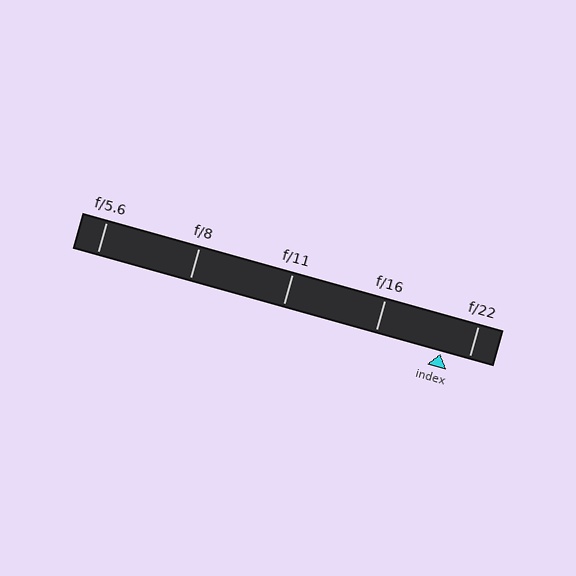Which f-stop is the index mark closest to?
The index mark is closest to f/22.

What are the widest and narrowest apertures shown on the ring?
The widest aperture shown is f/5.6 and the narrowest is f/22.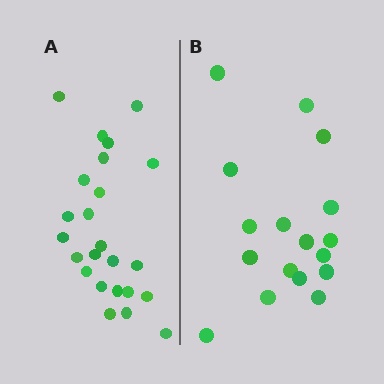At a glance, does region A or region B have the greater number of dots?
Region A (the left region) has more dots.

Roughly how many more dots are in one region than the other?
Region A has roughly 8 or so more dots than region B.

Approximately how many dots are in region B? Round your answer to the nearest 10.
About 20 dots. (The exact count is 17, which rounds to 20.)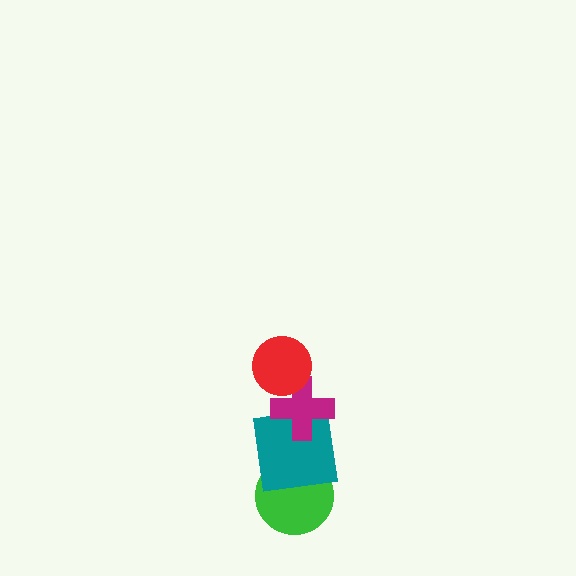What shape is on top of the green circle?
The teal square is on top of the green circle.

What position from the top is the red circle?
The red circle is 1st from the top.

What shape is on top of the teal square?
The magenta cross is on top of the teal square.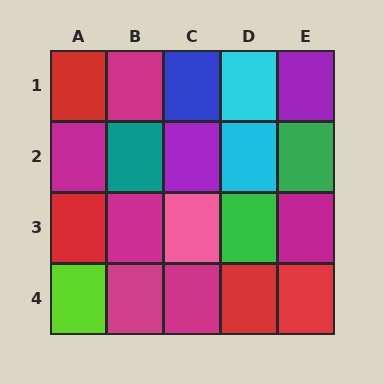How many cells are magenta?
6 cells are magenta.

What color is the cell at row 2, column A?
Magenta.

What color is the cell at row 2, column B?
Teal.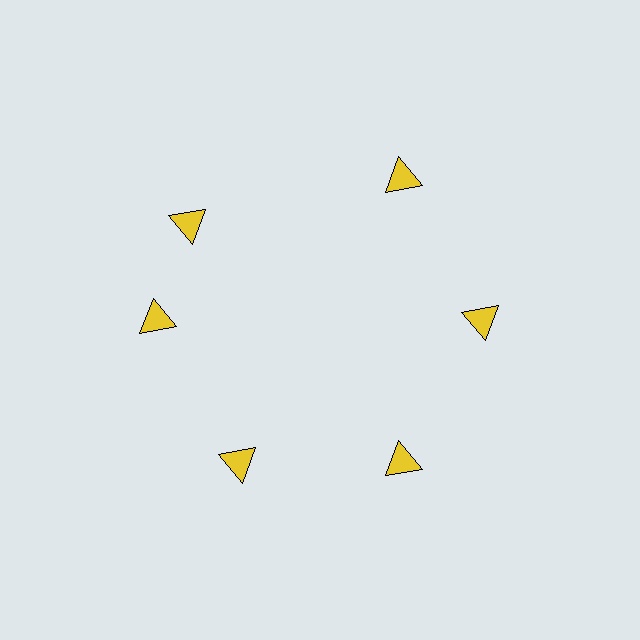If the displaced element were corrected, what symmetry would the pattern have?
It would have 6-fold rotational symmetry — the pattern would map onto itself every 60 degrees.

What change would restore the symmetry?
The symmetry would be restored by rotating it back into even spacing with its neighbors so that all 6 triangles sit at equal angles and equal distance from the center.